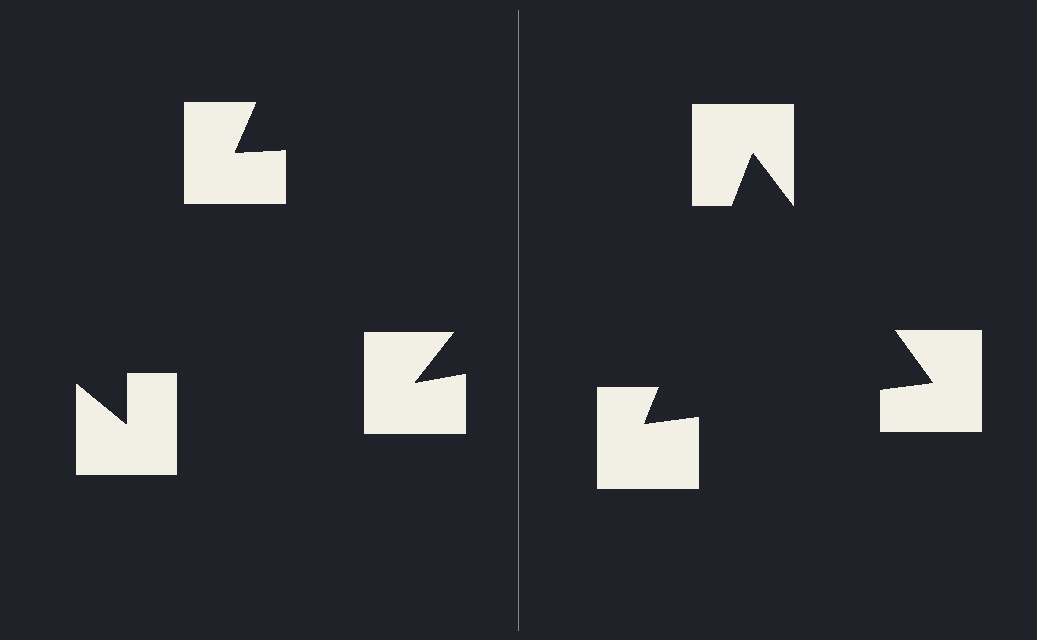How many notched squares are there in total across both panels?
6 — 3 on each side.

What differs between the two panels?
The notched squares are positioned identically on both sides; only the wedge orientations differ. On the right they align to a triangle; on the left they are misaligned.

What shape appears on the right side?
An illusory triangle.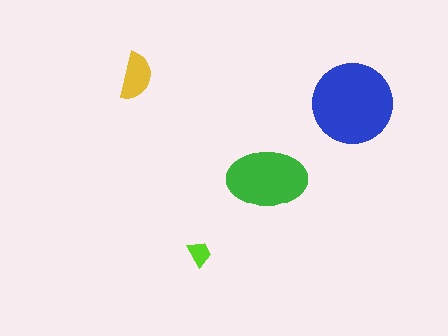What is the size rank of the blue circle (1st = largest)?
1st.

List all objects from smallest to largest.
The lime trapezoid, the yellow semicircle, the green ellipse, the blue circle.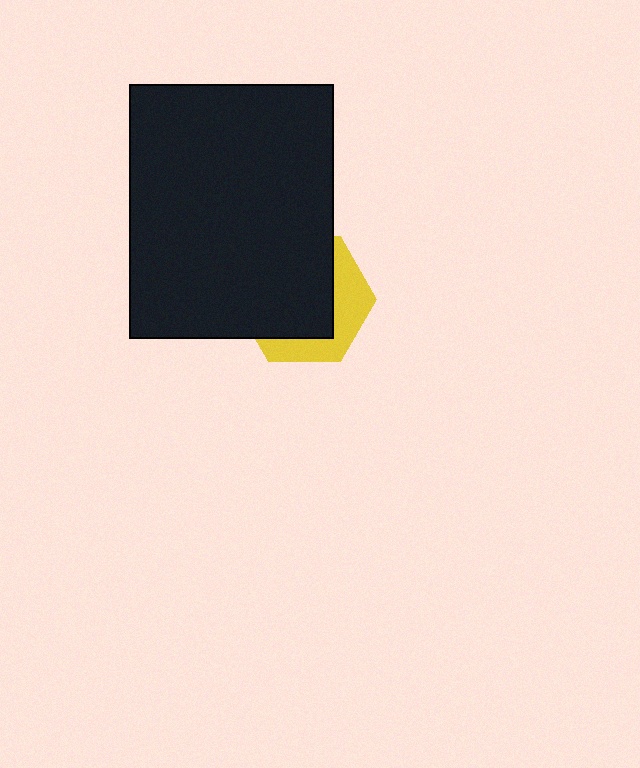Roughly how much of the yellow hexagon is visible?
A small part of it is visible (roughly 35%).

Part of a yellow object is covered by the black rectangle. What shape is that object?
It is a hexagon.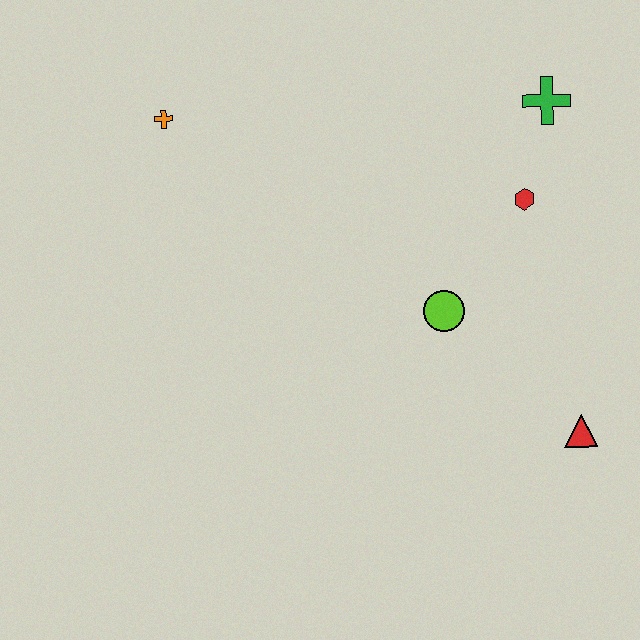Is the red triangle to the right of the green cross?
Yes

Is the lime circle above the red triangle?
Yes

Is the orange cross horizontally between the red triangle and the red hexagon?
No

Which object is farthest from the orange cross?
The red triangle is farthest from the orange cross.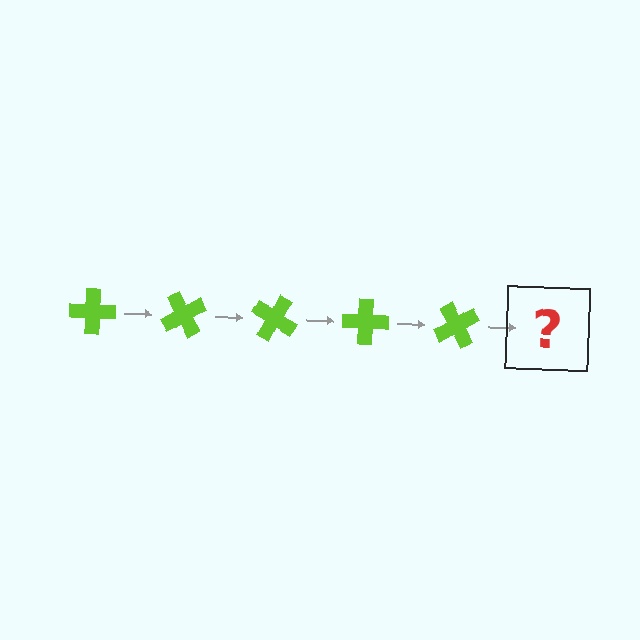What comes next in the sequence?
The next element should be a lime cross rotated 300 degrees.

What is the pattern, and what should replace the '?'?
The pattern is that the cross rotates 60 degrees each step. The '?' should be a lime cross rotated 300 degrees.